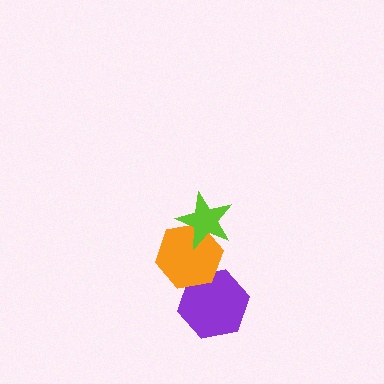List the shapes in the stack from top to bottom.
From top to bottom: the lime star, the orange hexagon, the purple hexagon.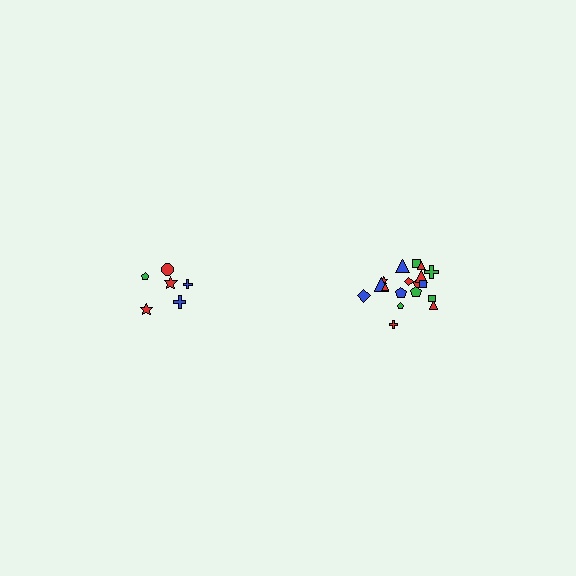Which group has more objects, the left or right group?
The right group.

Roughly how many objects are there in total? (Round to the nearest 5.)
Roughly 25 objects in total.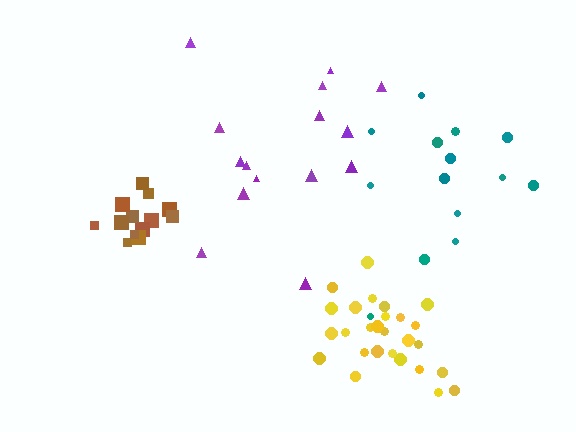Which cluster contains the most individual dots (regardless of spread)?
Yellow (27).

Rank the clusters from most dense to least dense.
brown, yellow, purple, teal.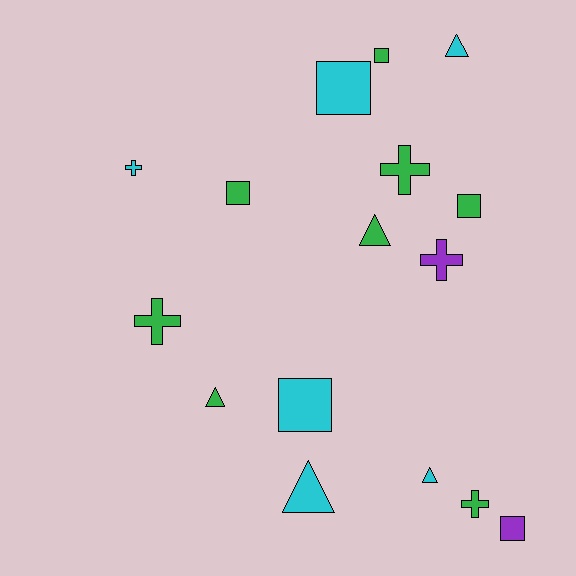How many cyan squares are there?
There are 2 cyan squares.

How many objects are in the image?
There are 16 objects.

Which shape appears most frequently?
Square, with 6 objects.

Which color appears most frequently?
Green, with 8 objects.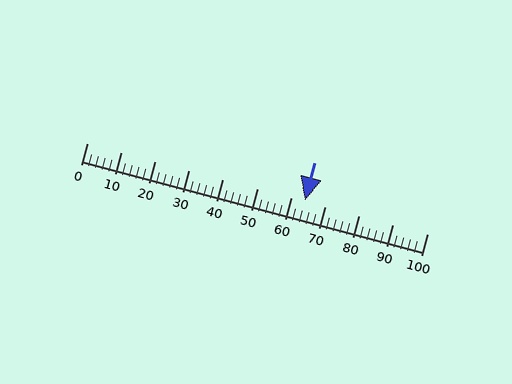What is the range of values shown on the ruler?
The ruler shows values from 0 to 100.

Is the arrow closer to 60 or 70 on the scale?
The arrow is closer to 60.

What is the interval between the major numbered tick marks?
The major tick marks are spaced 10 units apart.